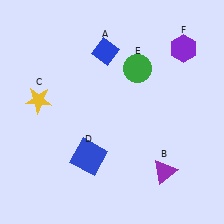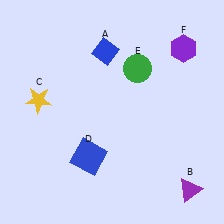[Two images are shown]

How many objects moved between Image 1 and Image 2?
1 object moved between the two images.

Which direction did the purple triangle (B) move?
The purple triangle (B) moved right.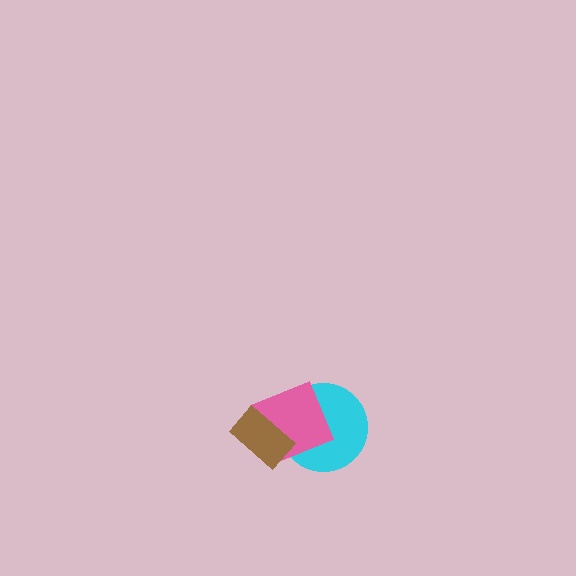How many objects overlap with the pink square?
2 objects overlap with the pink square.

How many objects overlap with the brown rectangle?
2 objects overlap with the brown rectangle.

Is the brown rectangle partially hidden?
No, no other shape covers it.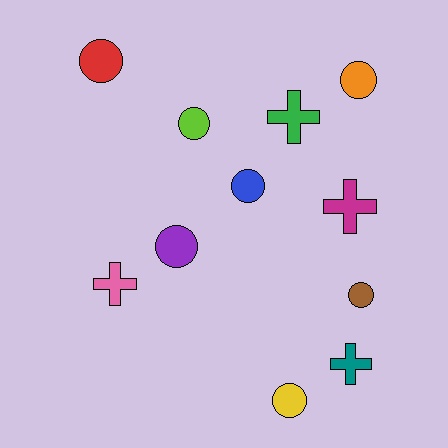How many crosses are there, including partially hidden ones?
There are 4 crosses.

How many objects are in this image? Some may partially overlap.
There are 11 objects.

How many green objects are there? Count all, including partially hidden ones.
There is 1 green object.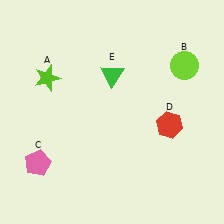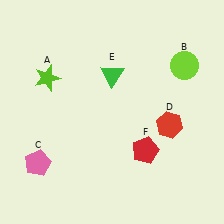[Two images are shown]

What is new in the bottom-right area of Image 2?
A red pentagon (F) was added in the bottom-right area of Image 2.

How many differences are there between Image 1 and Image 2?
There is 1 difference between the two images.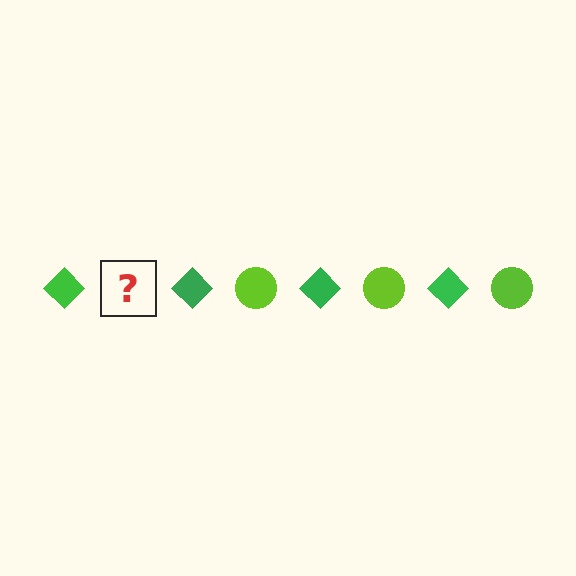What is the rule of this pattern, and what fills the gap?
The rule is that the pattern alternates between green diamond and lime circle. The gap should be filled with a lime circle.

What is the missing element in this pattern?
The missing element is a lime circle.